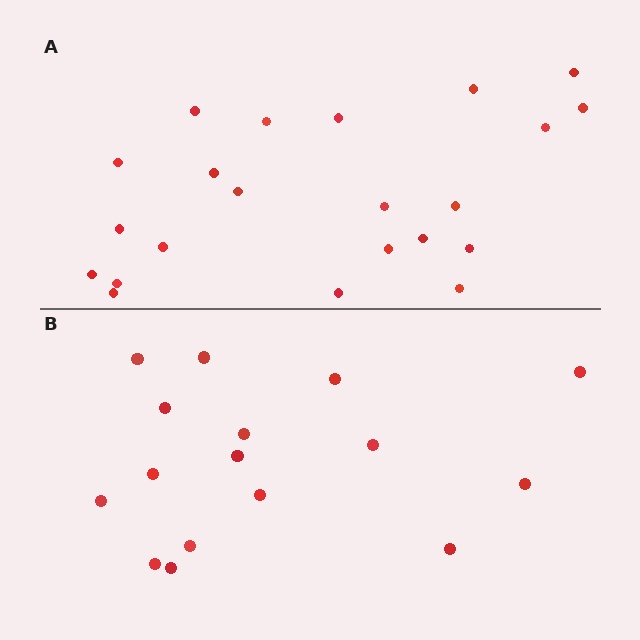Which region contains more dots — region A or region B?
Region A (the top region) has more dots.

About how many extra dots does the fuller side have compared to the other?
Region A has about 6 more dots than region B.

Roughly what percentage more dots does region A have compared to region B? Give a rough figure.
About 40% more.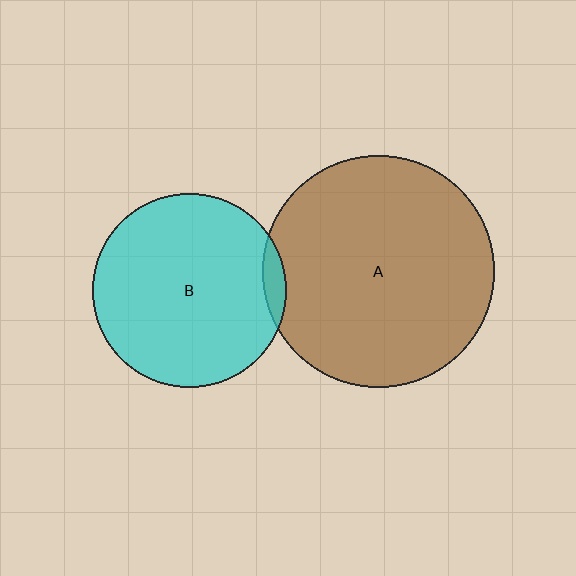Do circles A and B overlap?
Yes.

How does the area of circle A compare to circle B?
Approximately 1.4 times.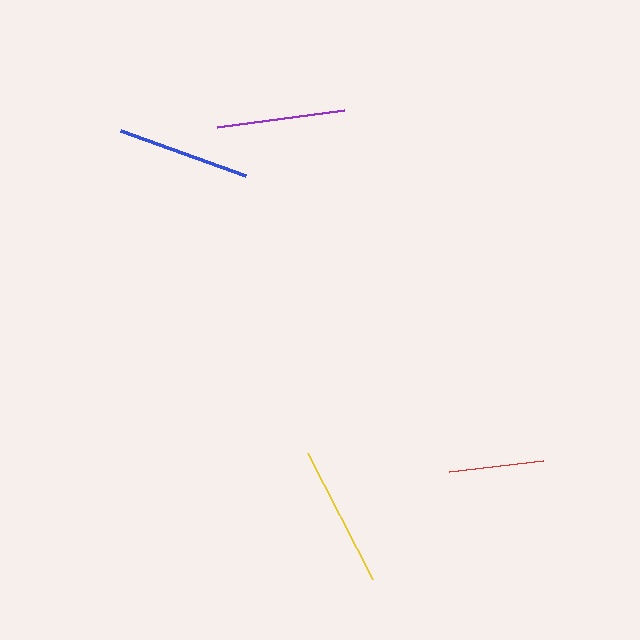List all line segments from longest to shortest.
From longest to shortest: yellow, blue, purple, red.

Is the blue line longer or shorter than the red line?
The blue line is longer than the red line.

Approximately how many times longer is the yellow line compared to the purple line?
The yellow line is approximately 1.1 times the length of the purple line.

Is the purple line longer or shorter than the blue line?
The blue line is longer than the purple line.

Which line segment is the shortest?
The red line is the shortest at approximately 95 pixels.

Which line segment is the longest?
The yellow line is the longest at approximately 142 pixels.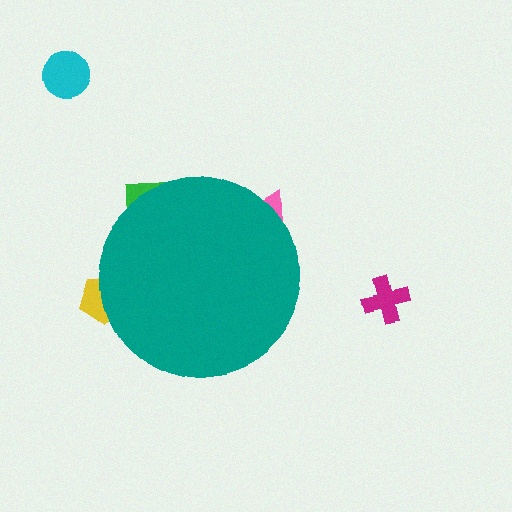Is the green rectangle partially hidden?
Yes, the green rectangle is partially hidden behind the teal circle.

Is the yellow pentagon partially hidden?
Yes, the yellow pentagon is partially hidden behind the teal circle.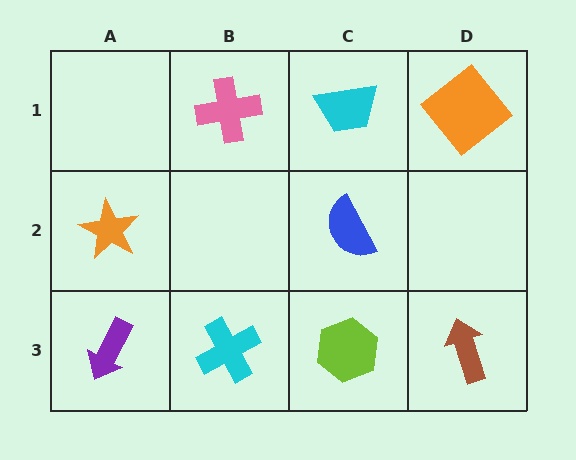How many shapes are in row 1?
3 shapes.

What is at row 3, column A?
A purple arrow.